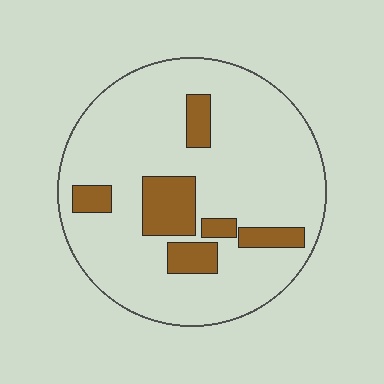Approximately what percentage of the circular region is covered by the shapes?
Approximately 15%.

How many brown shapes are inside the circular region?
6.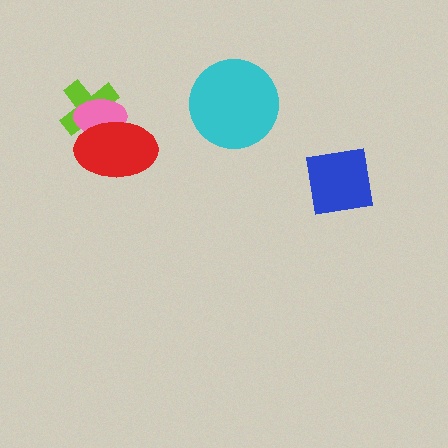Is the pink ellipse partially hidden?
Yes, it is partially covered by another shape.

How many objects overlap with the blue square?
0 objects overlap with the blue square.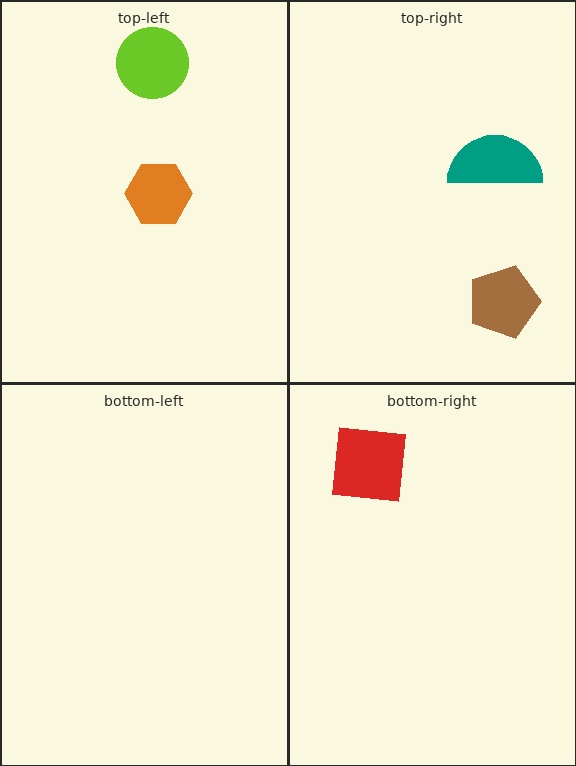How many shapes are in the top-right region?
2.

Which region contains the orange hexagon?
The top-left region.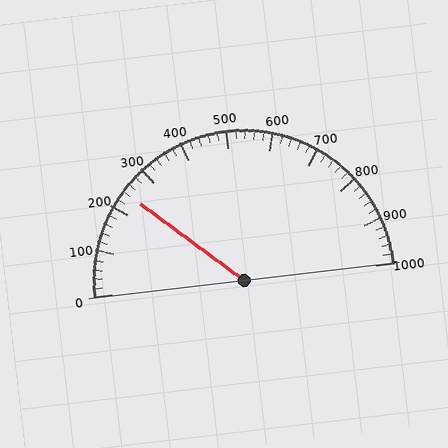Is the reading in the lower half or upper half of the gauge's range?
The reading is in the lower half of the range (0 to 1000).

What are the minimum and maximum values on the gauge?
The gauge ranges from 0 to 1000.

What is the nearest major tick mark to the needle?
The nearest major tick mark is 200.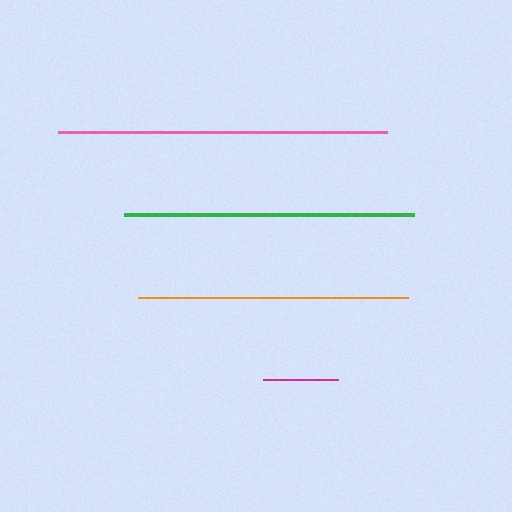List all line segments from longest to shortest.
From longest to shortest: pink, green, orange, magenta.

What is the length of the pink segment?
The pink segment is approximately 329 pixels long.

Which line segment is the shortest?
The magenta line is the shortest at approximately 75 pixels.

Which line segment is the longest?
The pink line is the longest at approximately 329 pixels.